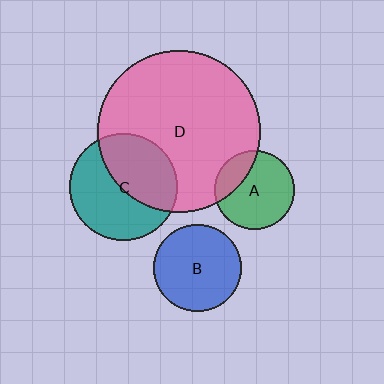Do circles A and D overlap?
Yes.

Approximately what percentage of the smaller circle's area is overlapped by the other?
Approximately 25%.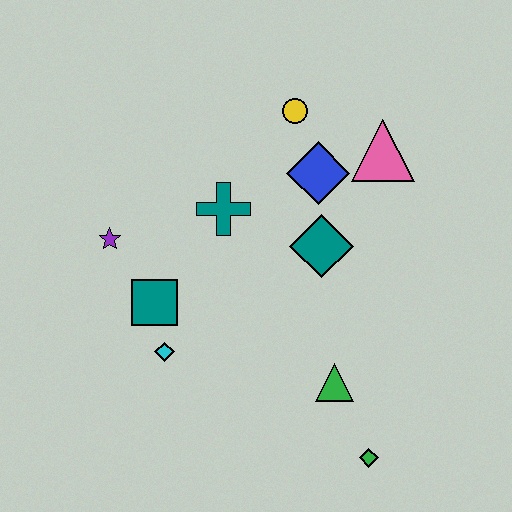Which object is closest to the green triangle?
The green diamond is closest to the green triangle.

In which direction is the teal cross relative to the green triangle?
The teal cross is above the green triangle.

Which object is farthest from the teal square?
The pink triangle is farthest from the teal square.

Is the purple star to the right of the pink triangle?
No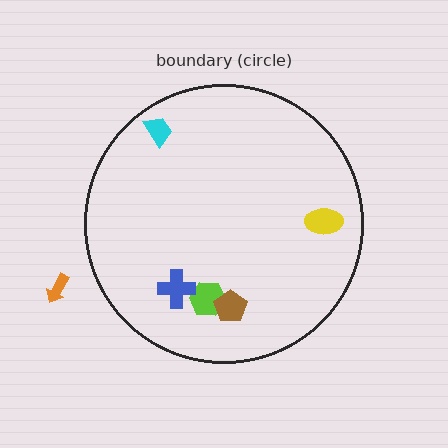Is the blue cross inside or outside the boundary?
Inside.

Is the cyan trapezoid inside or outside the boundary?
Inside.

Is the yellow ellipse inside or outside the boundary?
Inside.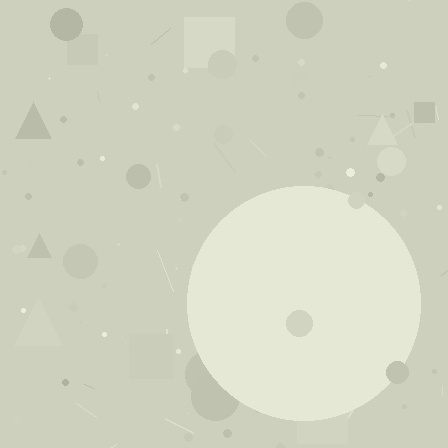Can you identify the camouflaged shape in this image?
The camouflaged shape is a circle.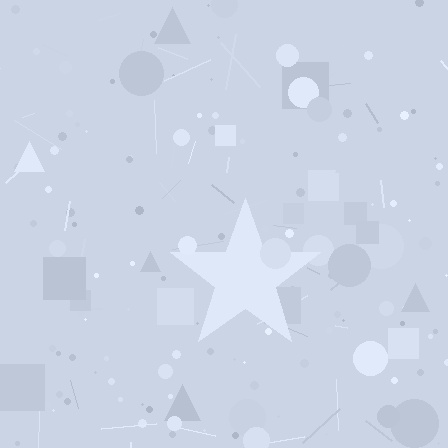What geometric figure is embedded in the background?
A star is embedded in the background.